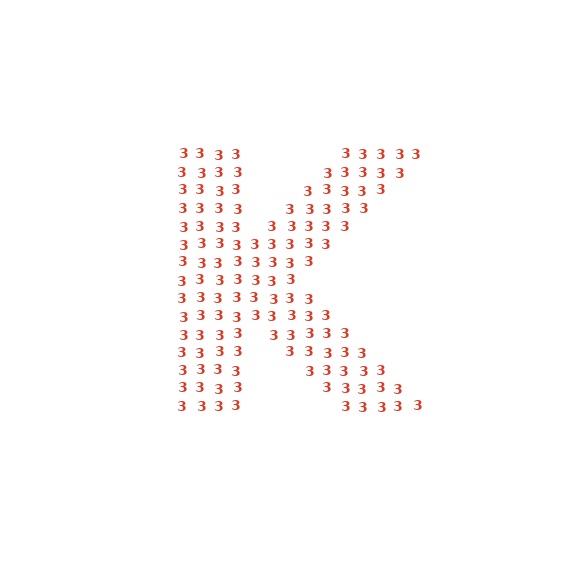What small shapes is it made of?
It is made of small digit 3's.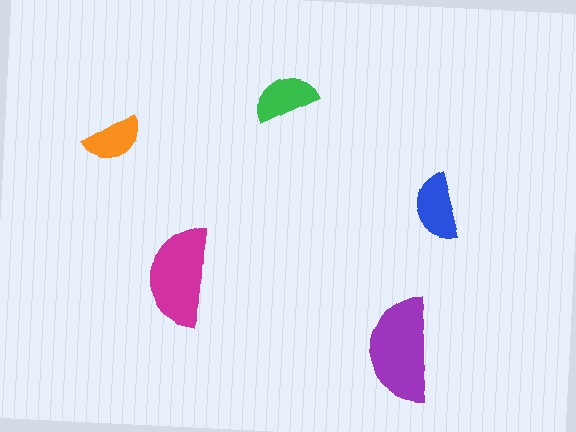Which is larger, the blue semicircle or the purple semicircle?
The purple one.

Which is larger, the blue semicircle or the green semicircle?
The blue one.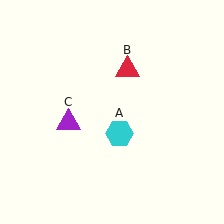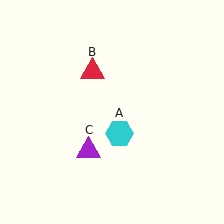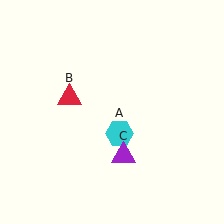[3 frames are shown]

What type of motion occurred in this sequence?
The red triangle (object B), purple triangle (object C) rotated counterclockwise around the center of the scene.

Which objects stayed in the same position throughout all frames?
Cyan hexagon (object A) remained stationary.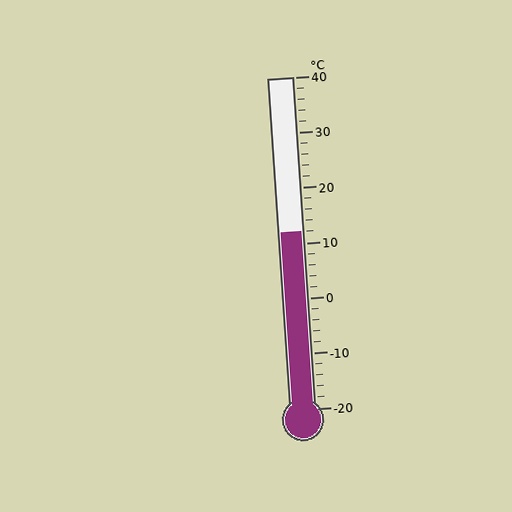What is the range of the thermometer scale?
The thermometer scale ranges from -20°C to 40°C.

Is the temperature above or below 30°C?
The temperature is below 30°C.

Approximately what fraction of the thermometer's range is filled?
The thermometer is filled to approximately 55% of its range.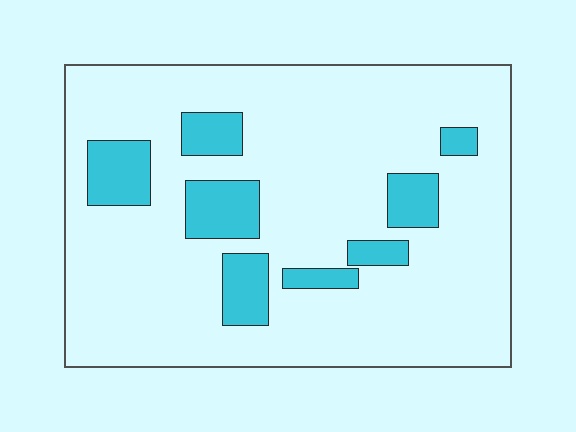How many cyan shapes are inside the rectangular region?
8.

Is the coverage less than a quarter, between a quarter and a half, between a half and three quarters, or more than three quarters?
Less than a quarter.